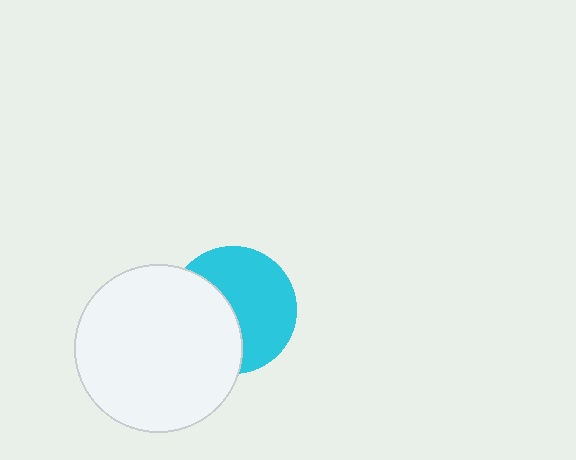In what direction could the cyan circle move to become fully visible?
The cyan circle could move right. That would shift it out from behind the white circle entirely.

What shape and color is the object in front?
The object in front is a white circle.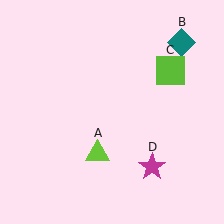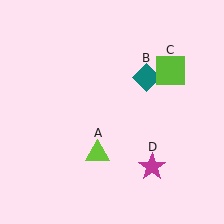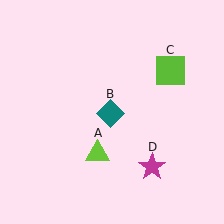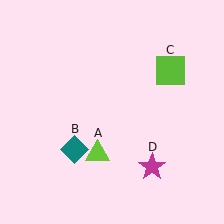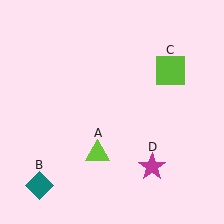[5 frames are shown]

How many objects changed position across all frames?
1 object changed position: teal diamond (object B).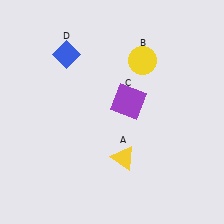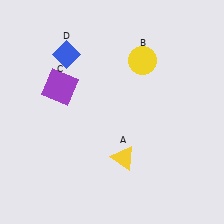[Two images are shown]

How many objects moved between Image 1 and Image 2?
1 object moved between the two images.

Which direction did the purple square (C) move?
The purple square (C) moved left.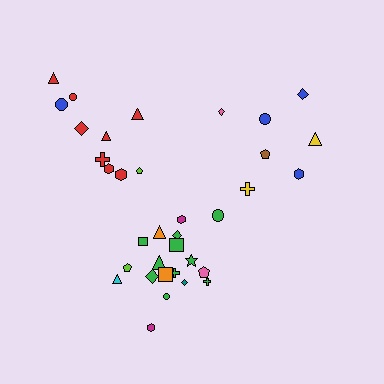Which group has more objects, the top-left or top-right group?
The top-left group.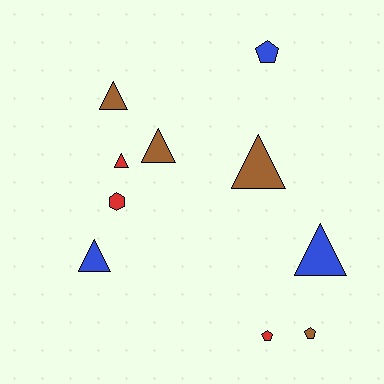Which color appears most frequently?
Brown, with 4 objects.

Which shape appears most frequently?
Triangle, with 6 objects.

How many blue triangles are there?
There are 2 blue triangles.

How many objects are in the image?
There are 10 objects.